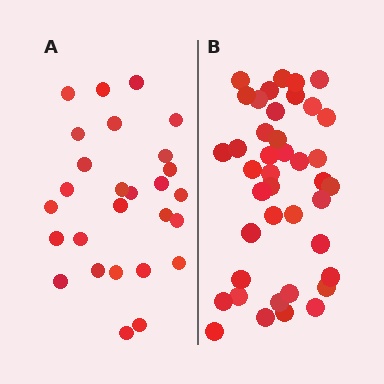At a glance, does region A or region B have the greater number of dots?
Region B (the right region) has more dots.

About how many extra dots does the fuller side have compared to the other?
Region B has approximately 15 more dots than region A.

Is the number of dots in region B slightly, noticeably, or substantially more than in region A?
Region B has substantially more. The ratio is roughly 1.5 to 1.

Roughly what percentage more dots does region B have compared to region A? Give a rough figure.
About 50% more.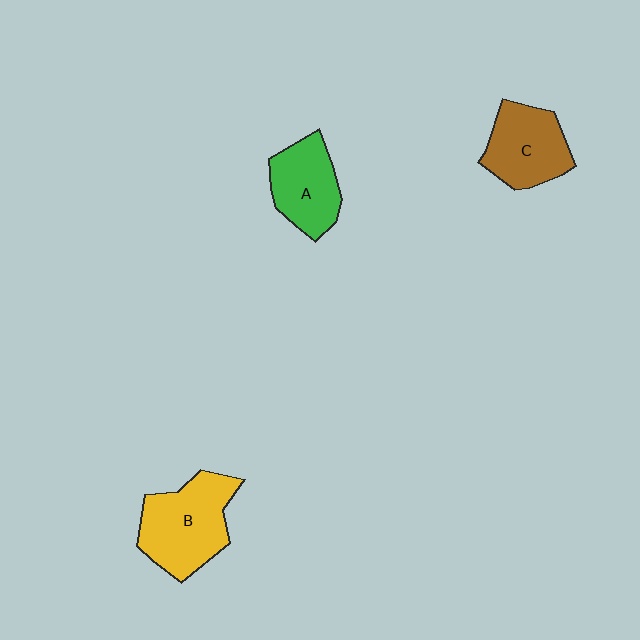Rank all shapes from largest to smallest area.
From largest to smallest: B (yellow), C (brown), A (green).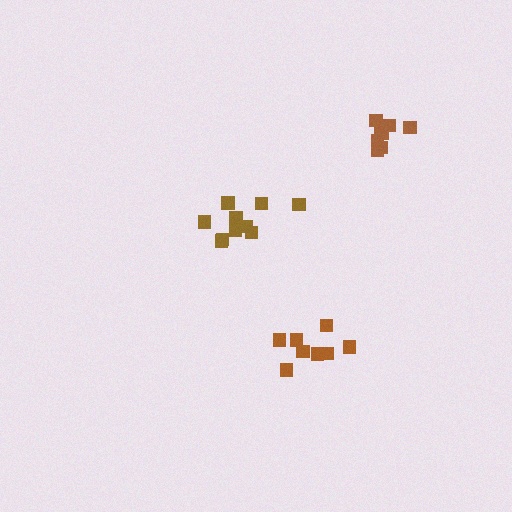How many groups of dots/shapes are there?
There are 3 groups.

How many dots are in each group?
Group 1: 10 dots, Group 2: 9 dots, Group 3: 9 dots (28 total).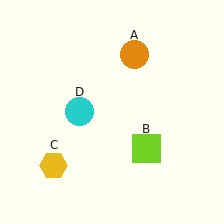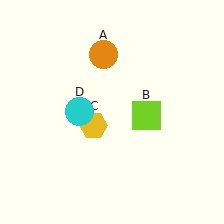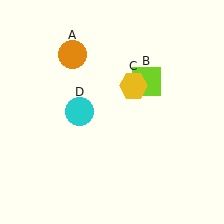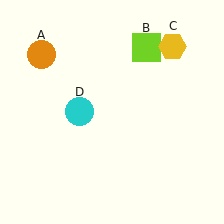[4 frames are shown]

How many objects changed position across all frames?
3 objects changed position: orange circle (object A), lime square (object B), yellow hexagon (object C).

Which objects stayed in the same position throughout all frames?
Cyan circle (object D) remained stationary.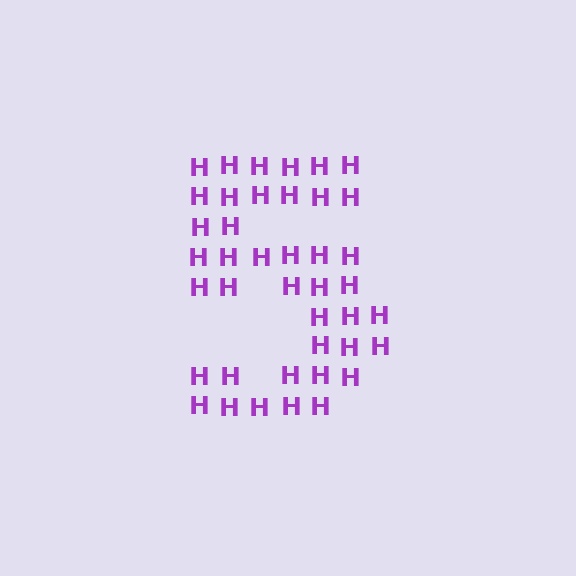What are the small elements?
The small elements are letter H's.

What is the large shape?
The large shape is the digit 5.